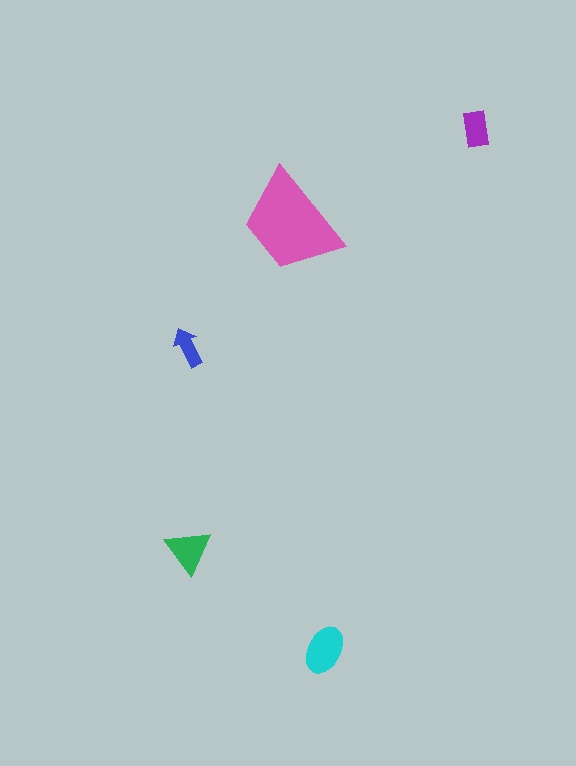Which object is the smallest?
The blue arrow.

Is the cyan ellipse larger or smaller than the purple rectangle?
Larger.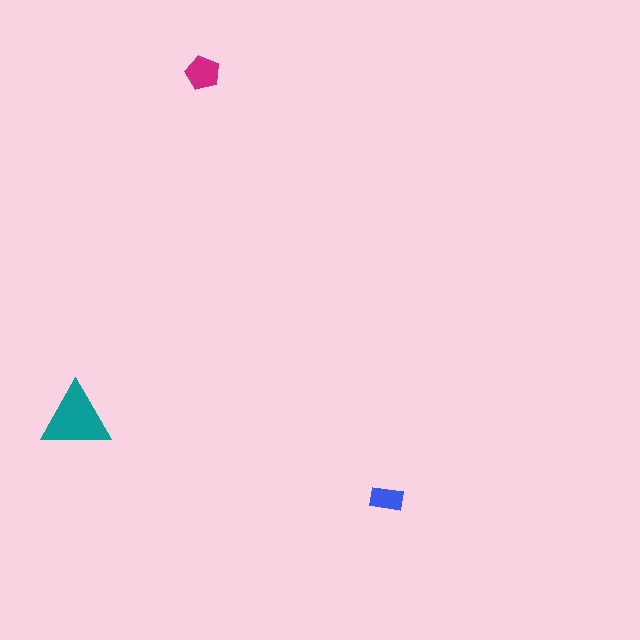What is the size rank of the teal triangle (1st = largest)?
1st.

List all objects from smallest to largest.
The blue rectangle, the magenta pentagon, the teal triangle.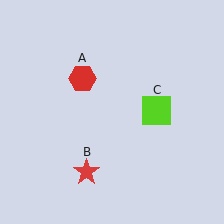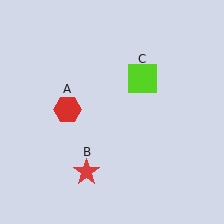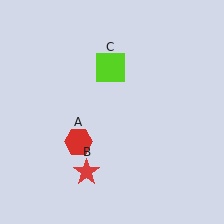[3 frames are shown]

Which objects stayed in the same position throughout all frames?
Red star (object B) remained stationary.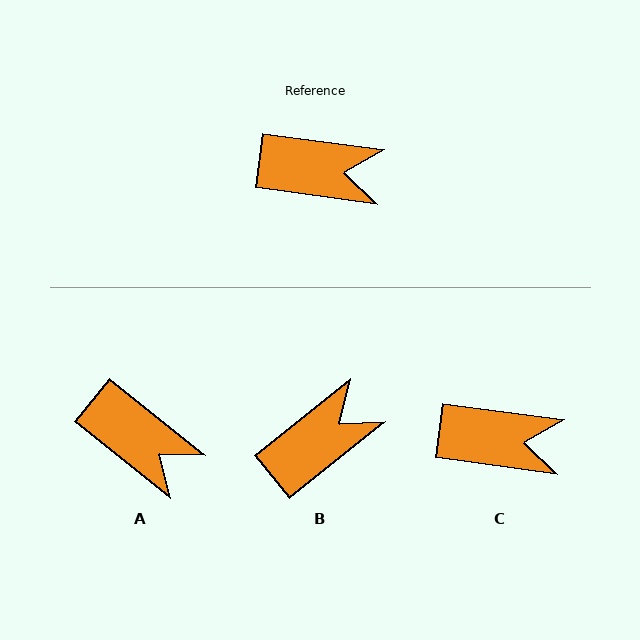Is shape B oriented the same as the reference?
No, it is off by about 47 degrees.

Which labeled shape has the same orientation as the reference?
C.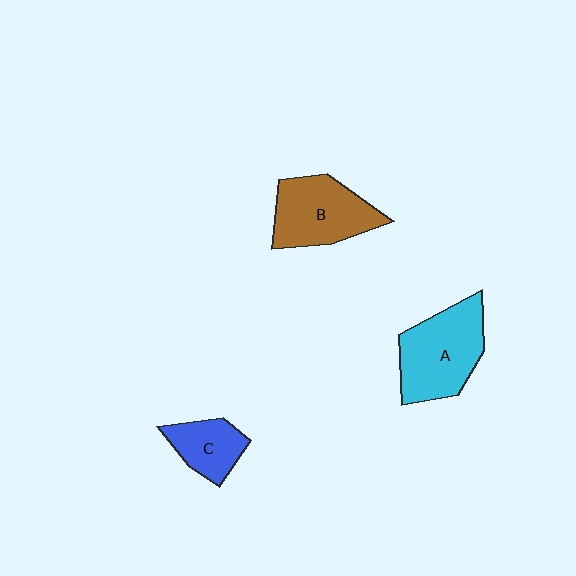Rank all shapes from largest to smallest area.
From largest to smallest: A (cyan), B (brown), C (blue).